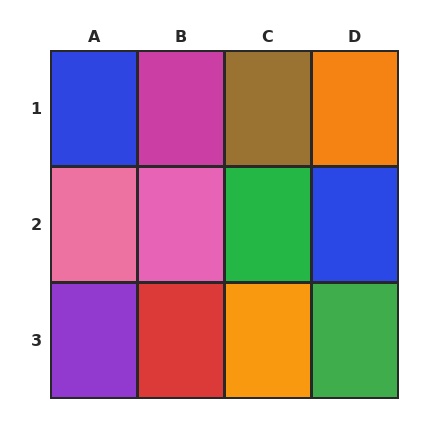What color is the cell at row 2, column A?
Pink.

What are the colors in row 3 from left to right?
Purple, red, orange, green.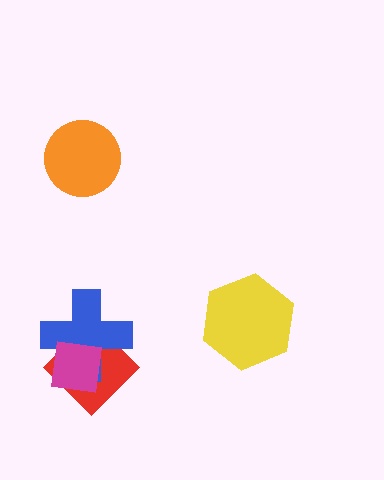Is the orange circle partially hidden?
No, no other shape covers it.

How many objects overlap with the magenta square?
2 objects overlap with the magenta square.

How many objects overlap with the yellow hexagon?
0 objects overlap with the yellow hexagon.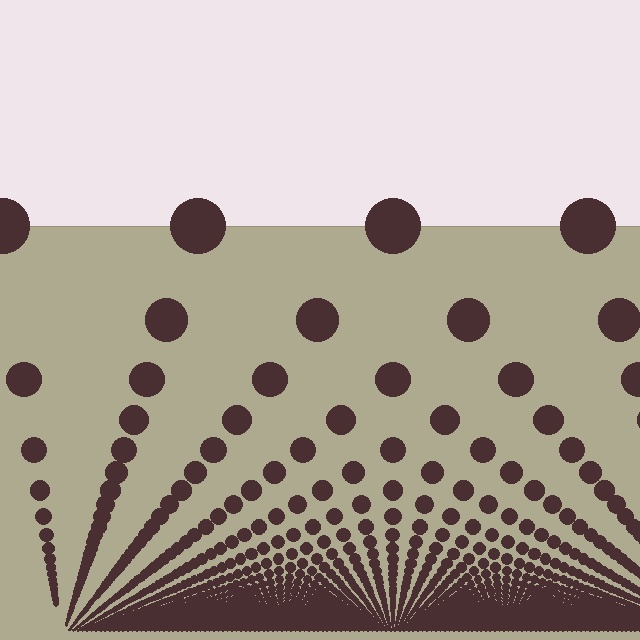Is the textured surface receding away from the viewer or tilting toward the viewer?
The surface appears to tilt toward the viewer. Texture elements get larger and sparser toward the top.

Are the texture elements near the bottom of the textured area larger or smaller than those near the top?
Smaller. The gradient is inverted — elements near the bottom are smaller and denser.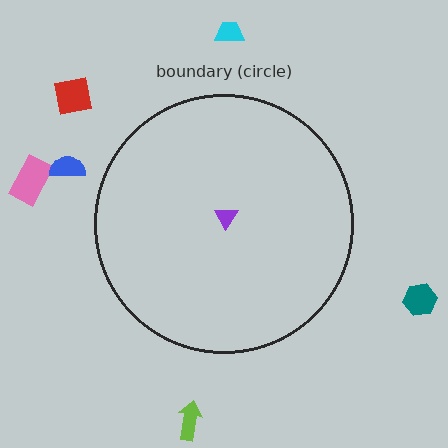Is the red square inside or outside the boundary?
Outside.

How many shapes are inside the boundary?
1 inside, 6 outside.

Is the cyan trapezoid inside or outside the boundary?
Outside.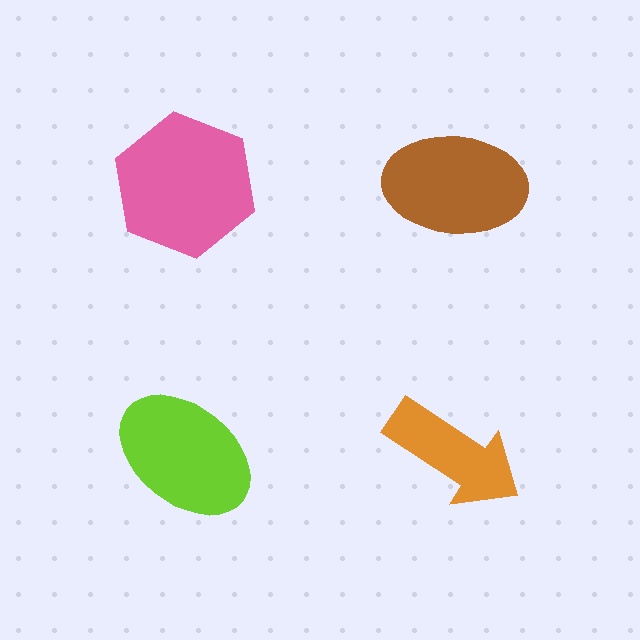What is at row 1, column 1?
A pink hexagon.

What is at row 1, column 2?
A brown ellipse.